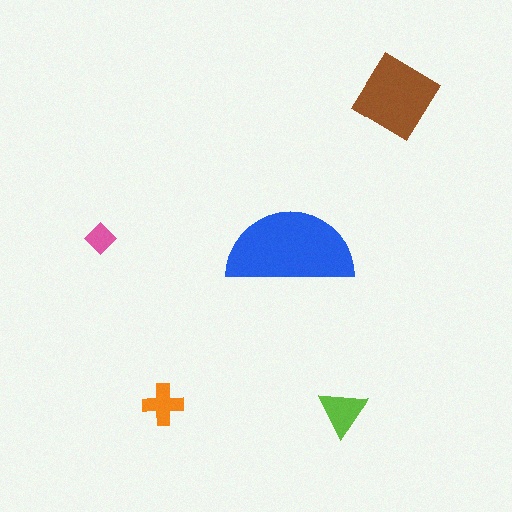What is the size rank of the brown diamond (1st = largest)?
2nd.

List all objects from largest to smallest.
The blue semicircle, the brown diamond, the lime triangle, the orange cross, the pink diamond.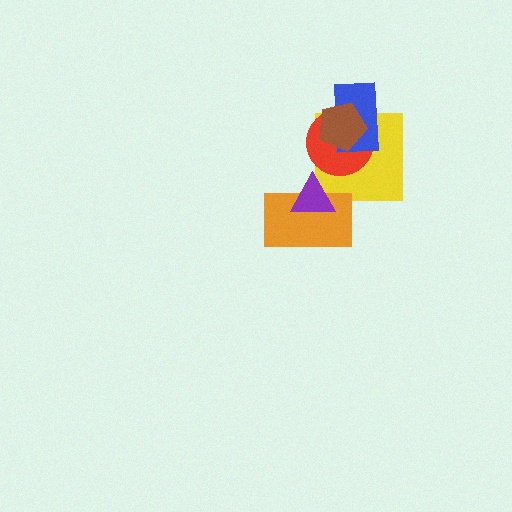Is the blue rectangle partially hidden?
Yes, it is partially covered by another shape.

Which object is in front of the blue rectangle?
The brown pentagon is in front of the blue rectangle.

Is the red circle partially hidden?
Yes, it is partially covered by another shape.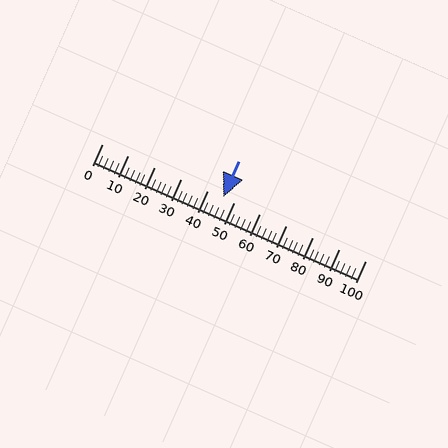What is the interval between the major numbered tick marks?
The major tick marks are spaced 10 units apart.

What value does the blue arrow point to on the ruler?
The blue arrow points to approximately 46.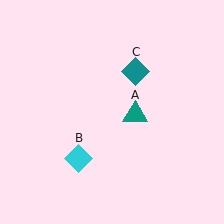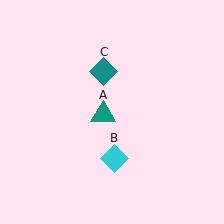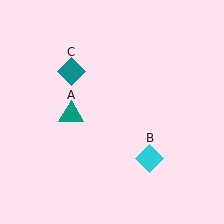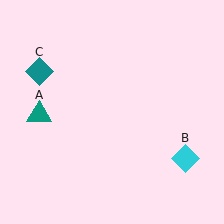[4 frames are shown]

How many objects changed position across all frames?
3 objects changed position: teal triangle (object A), cyan diamond (object B), teal diamond (object C).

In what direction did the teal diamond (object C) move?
The teal diamond (object C) moved left.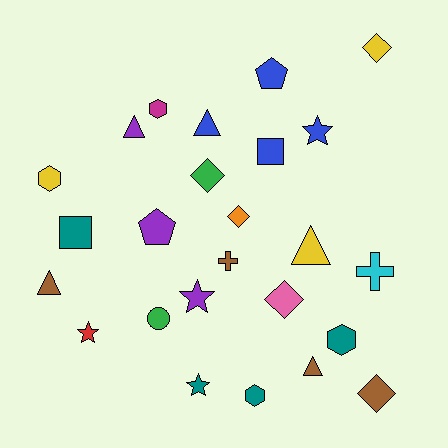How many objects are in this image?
There are 25 objects.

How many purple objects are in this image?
There are 3 purple objects.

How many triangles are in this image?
There are 5 triangles.